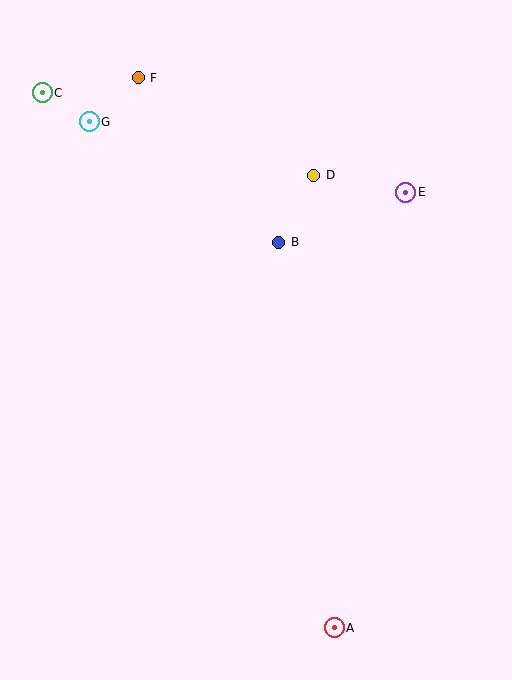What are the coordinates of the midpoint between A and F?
The midpoint between A and F is at (236, 353).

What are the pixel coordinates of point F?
Point F is at (138, 78).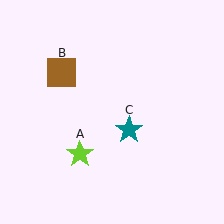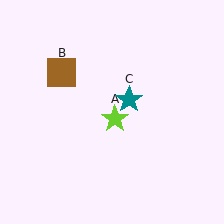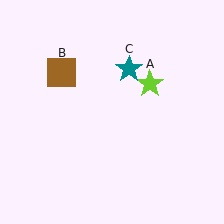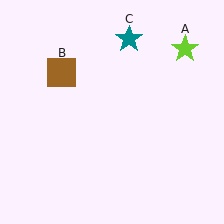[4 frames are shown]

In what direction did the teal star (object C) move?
The teal star (object C) moved up.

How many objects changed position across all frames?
2 objects changed position: lime star (object A), teal star (object C).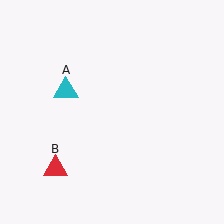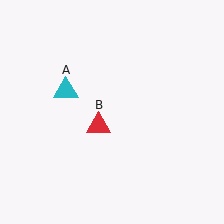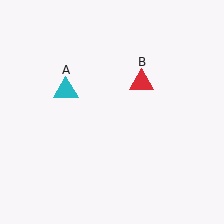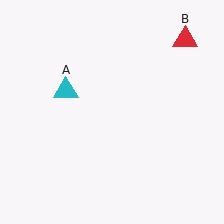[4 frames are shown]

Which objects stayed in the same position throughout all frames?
Cyan triangle (object A) remained stationary.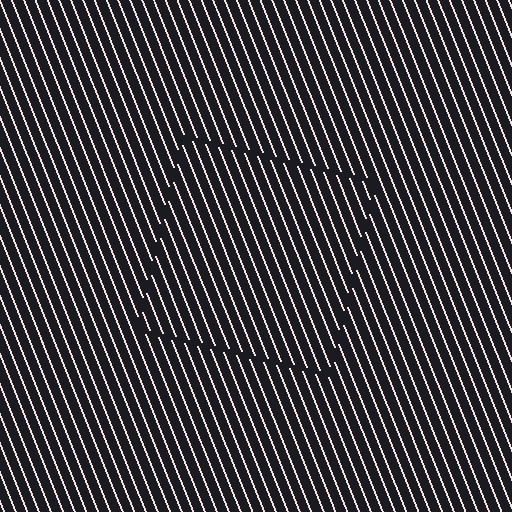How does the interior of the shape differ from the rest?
The interior of the shape contains the same grating, shifted by half a period — the contour is defined by the phase discontinuity where line-ends from the inner and outer gratings abut.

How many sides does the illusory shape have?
4 sides — the line-ends trace a square.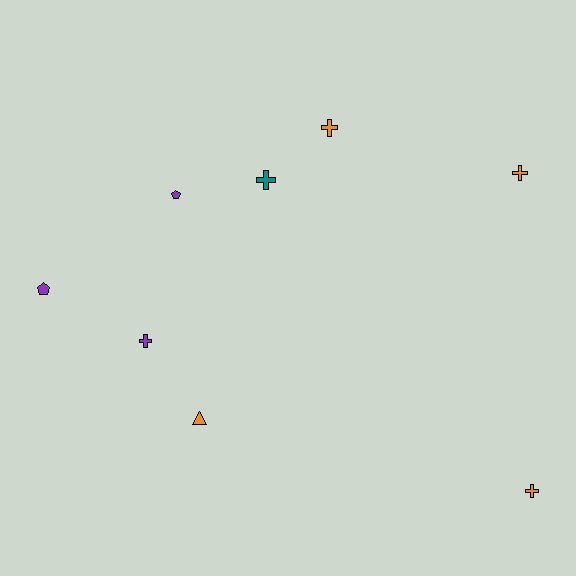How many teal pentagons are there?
There are no teal pentagons.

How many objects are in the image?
There are 8 objects.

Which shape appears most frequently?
Cross, with 5 objects.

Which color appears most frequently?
Orange, with 4 objects.